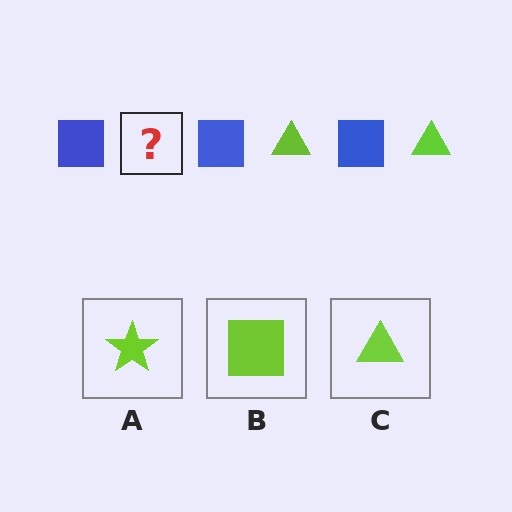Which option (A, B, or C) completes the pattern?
C.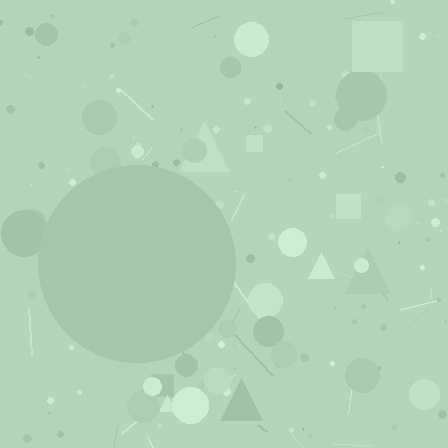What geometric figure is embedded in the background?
A circle is embedded in the background.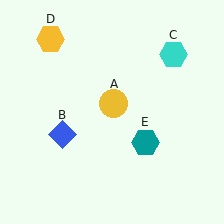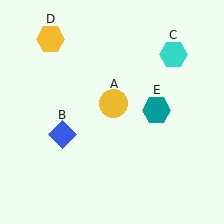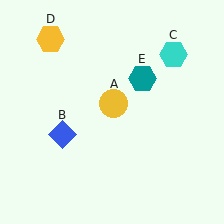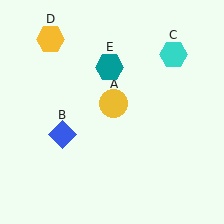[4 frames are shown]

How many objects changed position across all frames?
1 object changed position: teal hexagon (object E).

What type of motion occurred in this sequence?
The teal hexagon (object E) rotated counterclockwise around the center of the scene.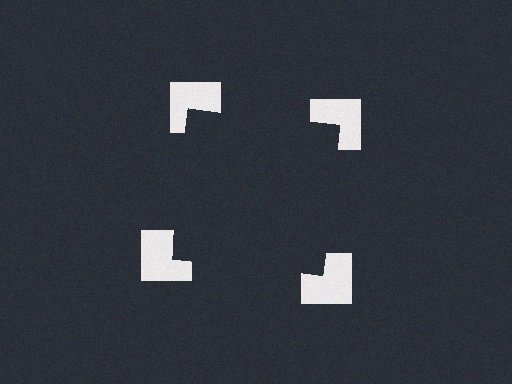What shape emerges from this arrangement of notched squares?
An illusory square — its edges are inferred from the aligned wedge cuts in the notched squares, not physically drawn.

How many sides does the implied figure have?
4 sides.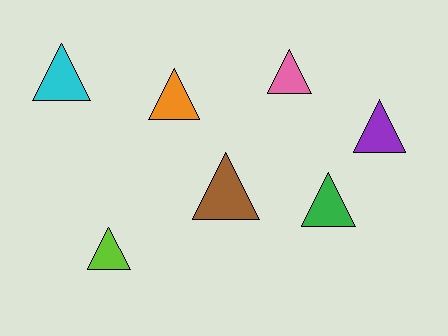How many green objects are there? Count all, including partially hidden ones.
There is 1 green object.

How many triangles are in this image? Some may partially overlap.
There are 7 triangles.